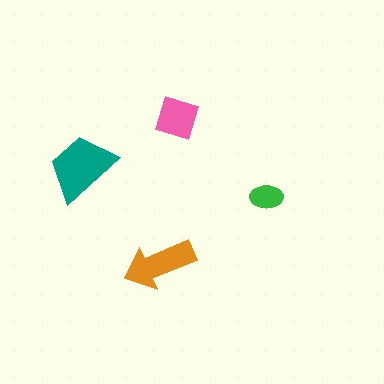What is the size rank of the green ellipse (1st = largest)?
4th.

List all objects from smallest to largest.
The green ellipse, the pink square, the orange arrow, the teal trapezoid.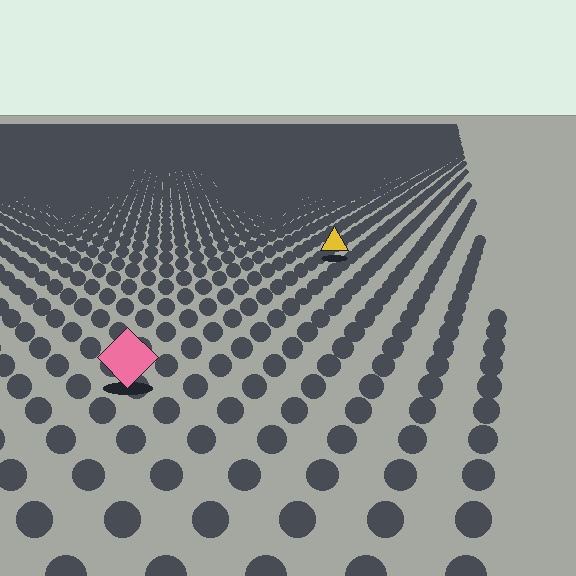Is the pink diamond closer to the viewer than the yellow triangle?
Yes. The pink diamond is closer — you can tell from the texture gradient: the ground texture is coarser near it.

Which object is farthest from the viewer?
The yellow triangle is farthest from the viewer. It appears smaller and the ground texture around it is denser.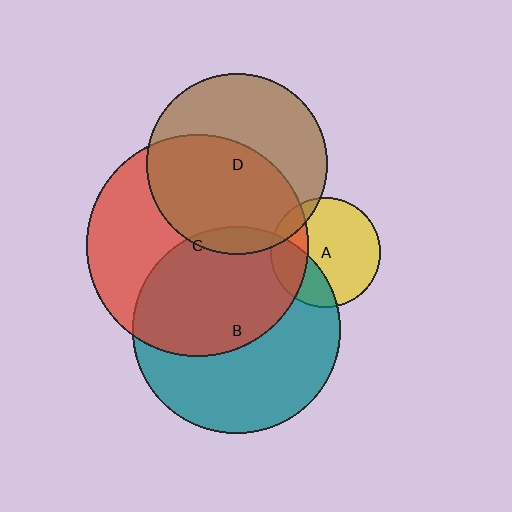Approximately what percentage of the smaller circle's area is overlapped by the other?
Approximately 55%.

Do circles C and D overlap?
Yes.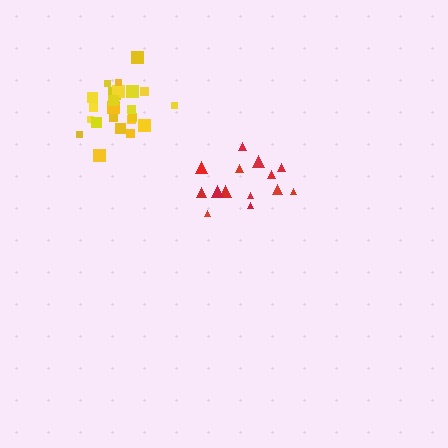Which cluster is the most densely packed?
Yellow.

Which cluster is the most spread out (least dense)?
Red.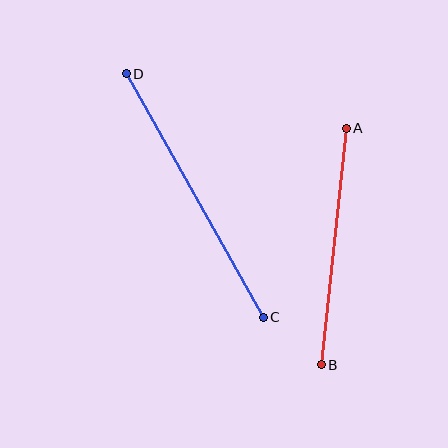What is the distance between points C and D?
The distance is approximately 279 pixels.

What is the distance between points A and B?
The distance is approximately 238 pixels.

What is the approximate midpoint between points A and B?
The midpoint is at approximately (334, 246) pixels.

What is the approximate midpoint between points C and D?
The midpoint is at approximately (195, 196) pixels.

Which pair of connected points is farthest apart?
Points C and D are farthest apart.